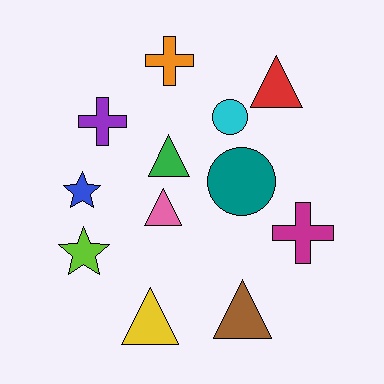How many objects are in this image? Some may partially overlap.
There are 12 objects.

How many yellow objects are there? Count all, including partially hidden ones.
There is 1 yellow object.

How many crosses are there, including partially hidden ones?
There are 3 crosses.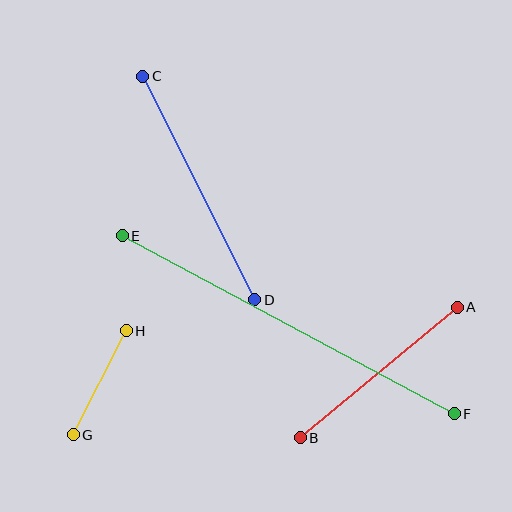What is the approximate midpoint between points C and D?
The midpoint is at approximately (199, 188) pixels.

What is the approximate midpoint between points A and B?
The midpoint is at approximately (379, 373) pixels.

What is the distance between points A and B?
The distance is approximately 204 pixels.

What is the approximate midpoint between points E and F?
The midpoint is at approximately (288, 325) pixels.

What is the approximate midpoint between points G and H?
The midpoint is at approximately (100, 383) pixels.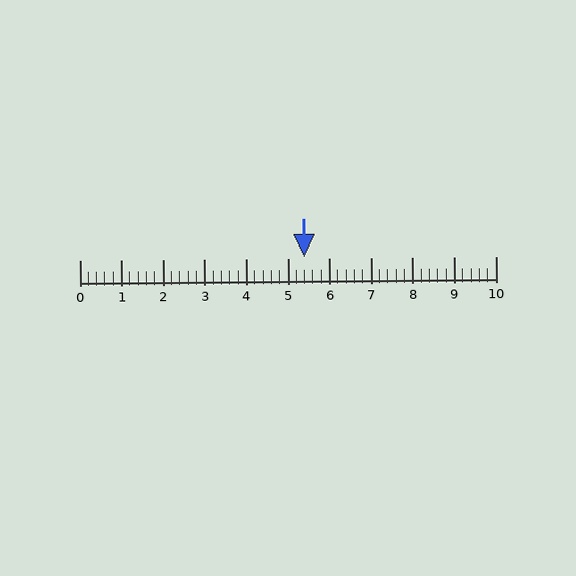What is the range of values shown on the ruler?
The ruler shows values from 0 to 10.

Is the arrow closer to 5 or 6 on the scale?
The arrow is closer to 5.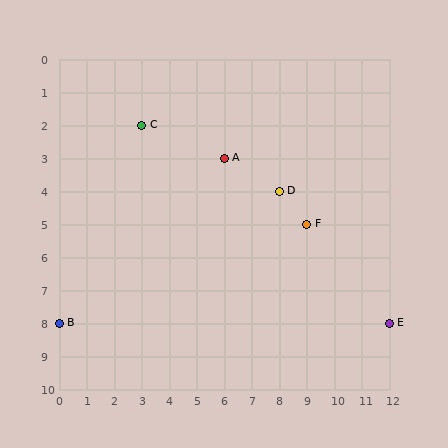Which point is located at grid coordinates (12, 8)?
Point E is at (12, 8).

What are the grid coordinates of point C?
Point C is at grid coordinates (3, 2).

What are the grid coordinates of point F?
Point F is at grid coordinates (9, 5).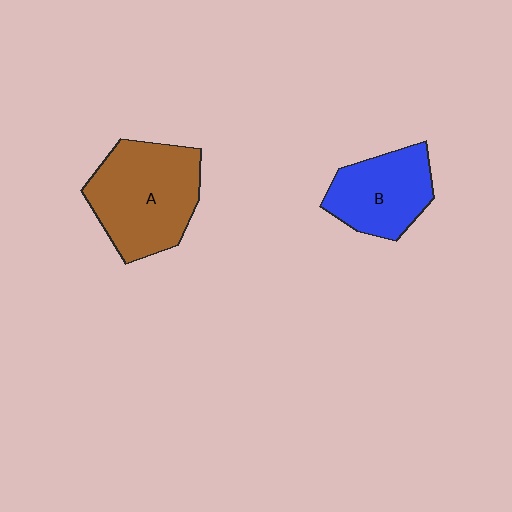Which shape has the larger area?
Shape A (brown).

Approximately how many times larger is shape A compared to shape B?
Approximately 1.4 times.